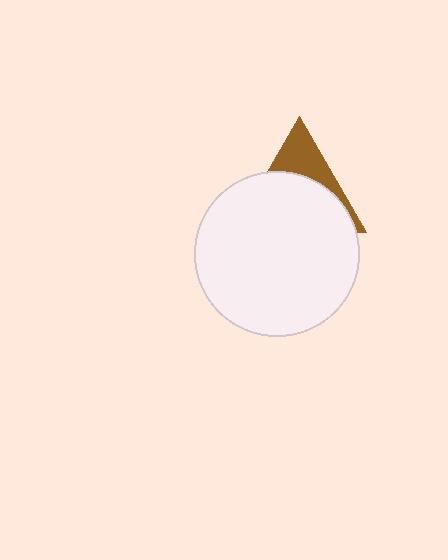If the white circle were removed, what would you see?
You would see the complete brown triangle.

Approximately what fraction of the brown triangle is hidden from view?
Roughly 68% of the brown triangle is hidden behind the white circle.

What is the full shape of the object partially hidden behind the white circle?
The partially hidden object is a brown triangle.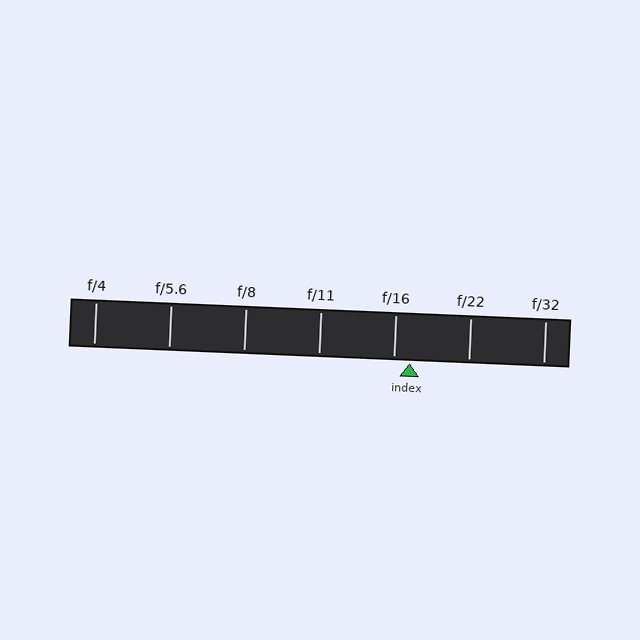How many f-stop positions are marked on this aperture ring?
There are 7 f-stop positions marked.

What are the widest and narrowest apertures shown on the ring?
The widest aperture shown is f/4 and the narrowest is f/32.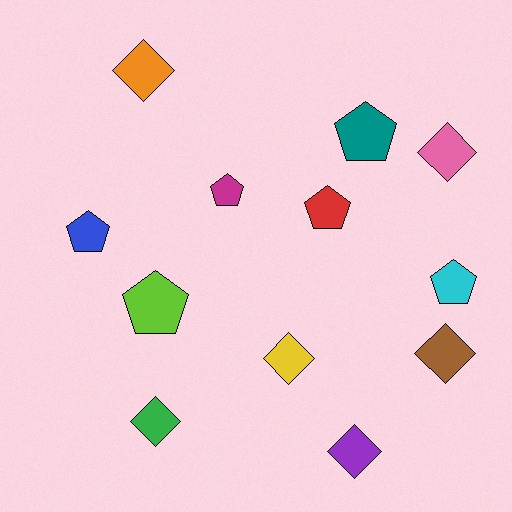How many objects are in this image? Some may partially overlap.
There are 12 objects.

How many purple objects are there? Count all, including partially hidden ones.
There is 1 purple object.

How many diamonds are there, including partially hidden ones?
There are 6 diamonds.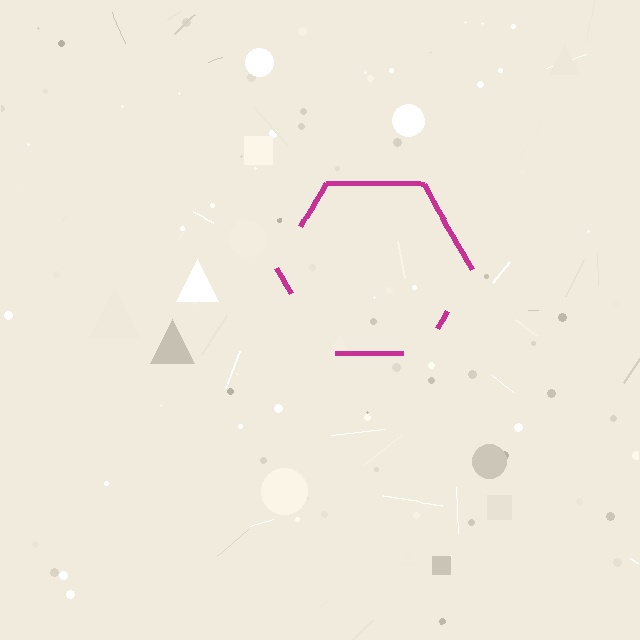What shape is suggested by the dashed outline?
The dashed outline suggests a hexagon.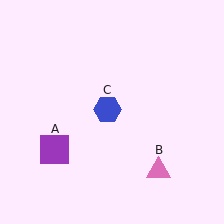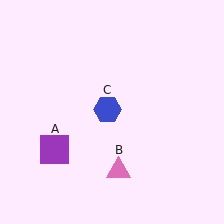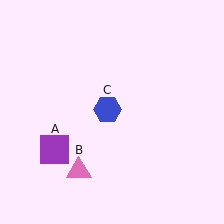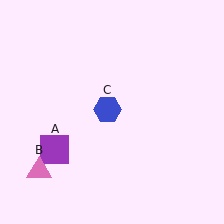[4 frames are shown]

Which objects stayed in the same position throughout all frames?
Purple square (object A) and blue hexagon (object C) remained stationary.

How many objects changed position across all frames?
1 object changed position: pink triangle (object B).